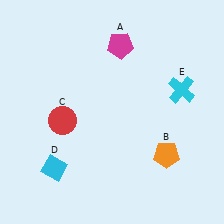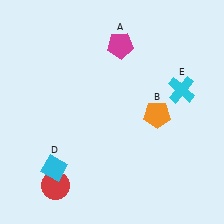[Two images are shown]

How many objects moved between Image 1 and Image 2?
2 objects moved between the two images.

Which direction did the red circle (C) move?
The red circle (C) moved down.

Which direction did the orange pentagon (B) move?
The orange pentagon (B) moved up.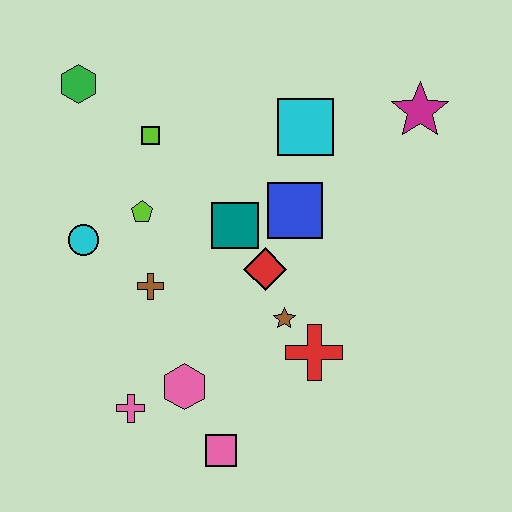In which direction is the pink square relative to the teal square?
The pink square is below the teal square.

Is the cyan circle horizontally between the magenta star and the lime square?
No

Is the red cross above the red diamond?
No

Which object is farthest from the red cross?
The green hexagon is farthest from the red cross.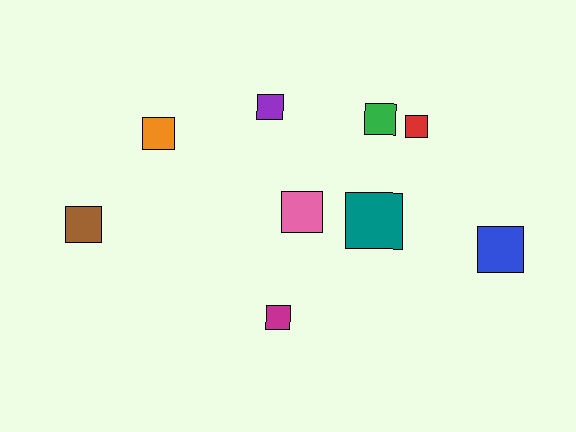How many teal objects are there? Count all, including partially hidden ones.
There is 1 teal object.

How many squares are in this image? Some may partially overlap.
There are 9 squares.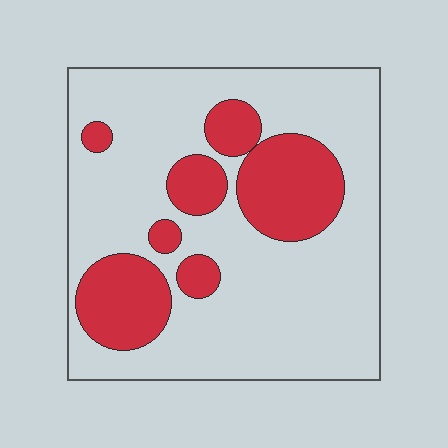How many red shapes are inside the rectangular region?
7.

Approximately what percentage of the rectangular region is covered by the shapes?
Approximately 25%.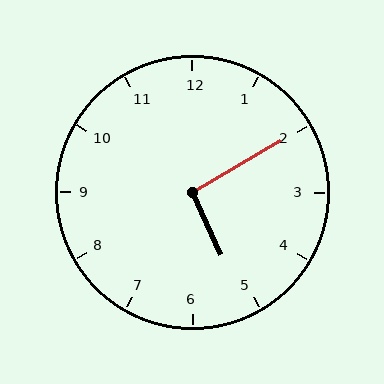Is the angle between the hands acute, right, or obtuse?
It is right.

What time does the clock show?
5:10.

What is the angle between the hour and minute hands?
Approximately 95 degrees.